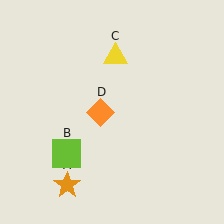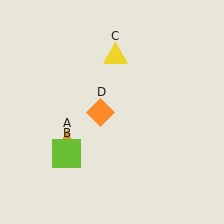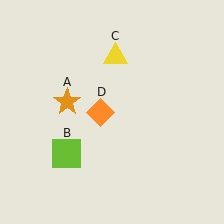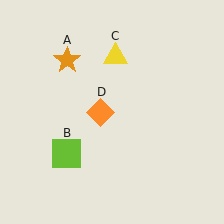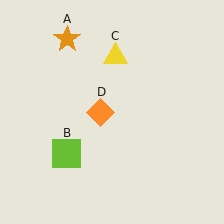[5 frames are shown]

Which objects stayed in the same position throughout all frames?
Lime square (object B) and yellow triangle (object C) and orange diamond (object D) remained stationary.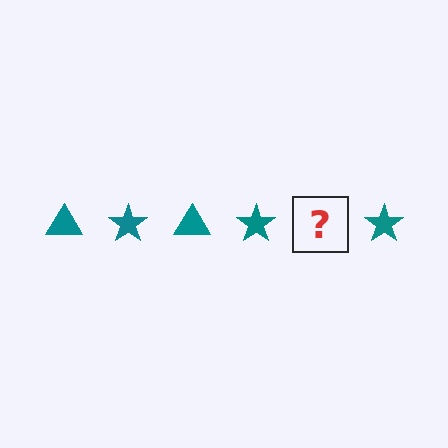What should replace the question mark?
The question mark should be replaced with a teal triangle.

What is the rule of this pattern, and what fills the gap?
The rule is that the pattern cycles through triangle, star shapes in teal. The gap should be filled with a teal triangle.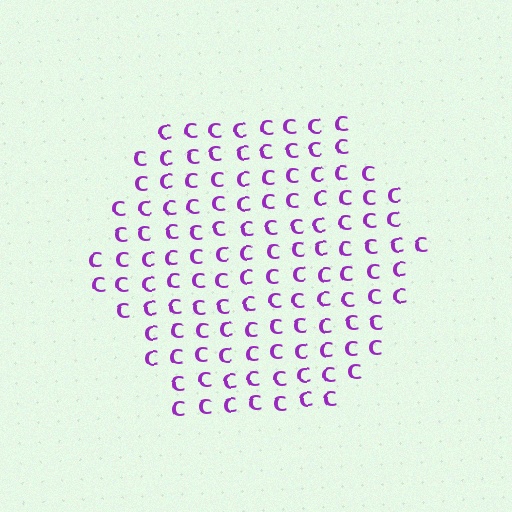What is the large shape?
The large shape is a hexagon.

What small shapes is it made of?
It is made of small letter C's.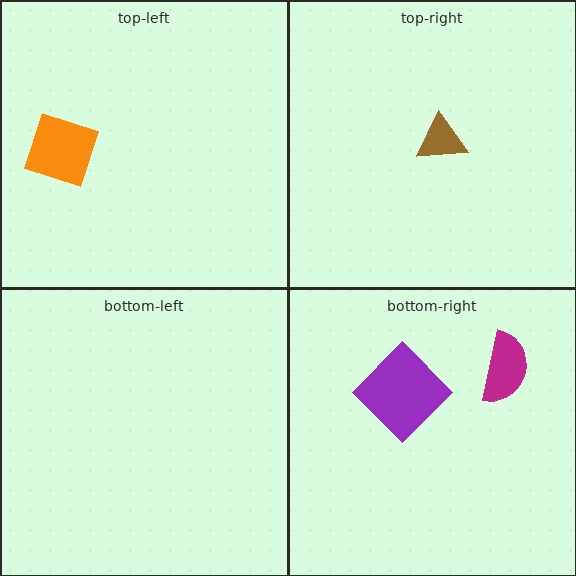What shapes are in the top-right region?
The brown triangle.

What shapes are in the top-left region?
The orange square.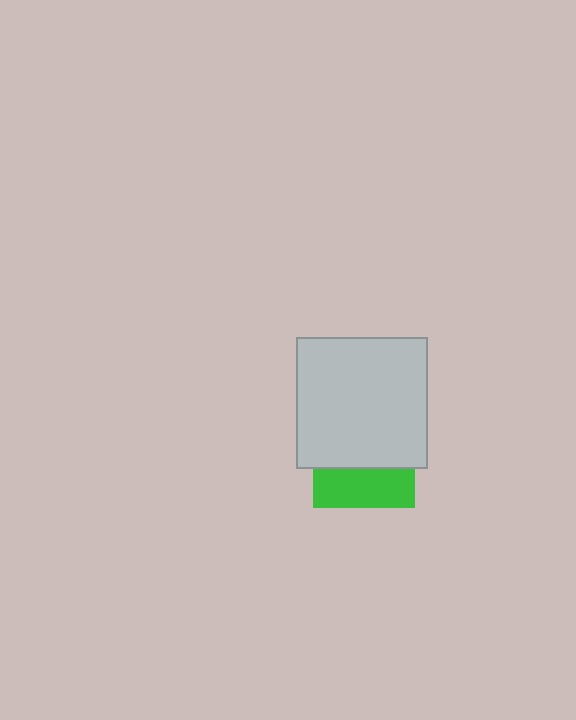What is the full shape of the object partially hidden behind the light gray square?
The partially hidden object is a green square.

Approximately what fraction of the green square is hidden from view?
Roughly 63% of the green square is hidden behind the light gray square.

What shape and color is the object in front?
The object in front is a light gray square.